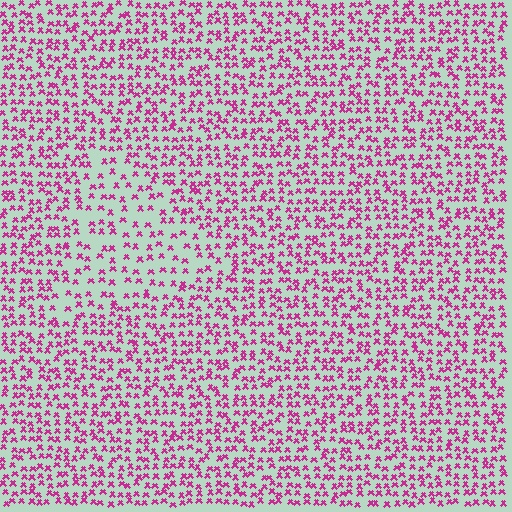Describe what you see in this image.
The image contains small magenta elements arranged at two different densities. A triangle-shaped region is visible where the elements are less densely packed than the surrounding area.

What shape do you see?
I see a triangle.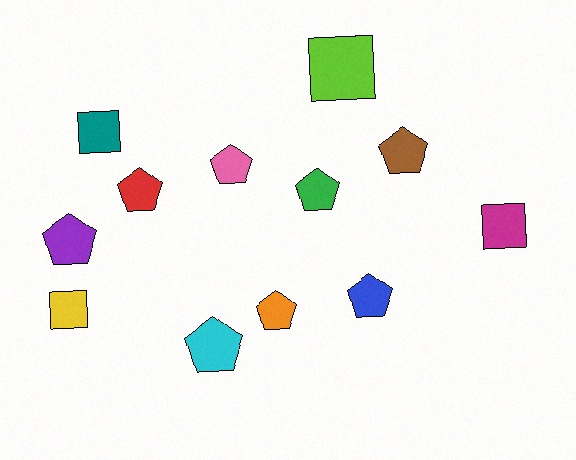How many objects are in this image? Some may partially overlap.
There are 12 objects.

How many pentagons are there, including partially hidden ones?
There are 8 pentagons.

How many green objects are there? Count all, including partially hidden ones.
There is 1 green object.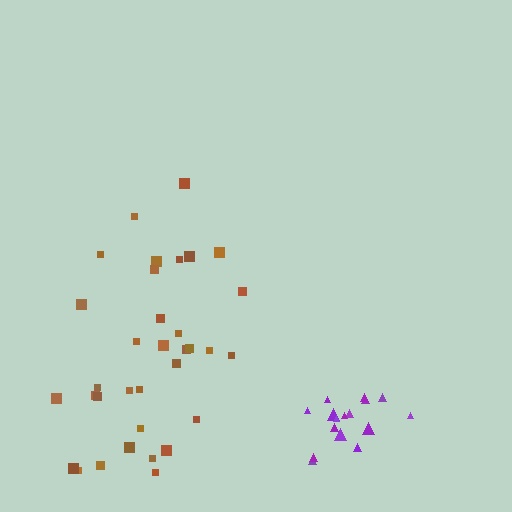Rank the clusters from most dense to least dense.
purple, brown.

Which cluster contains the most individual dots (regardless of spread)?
Brown (34).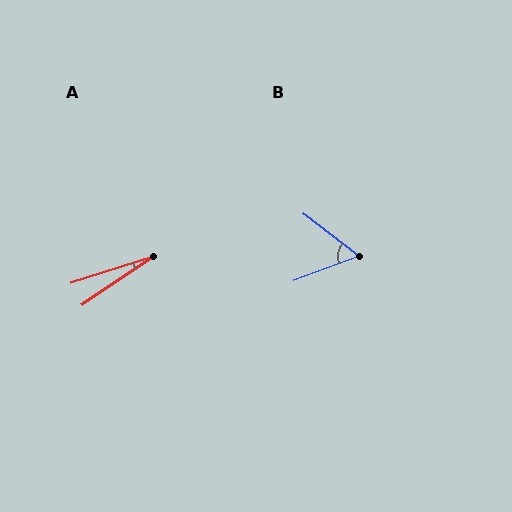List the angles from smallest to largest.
A (16°), B (58°).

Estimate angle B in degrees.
Approximately 58 degrees.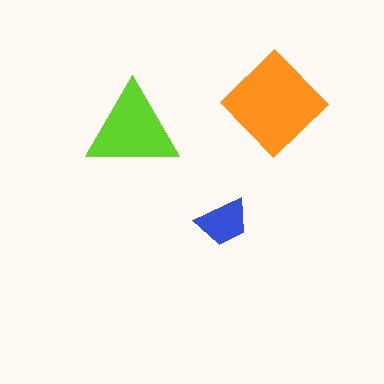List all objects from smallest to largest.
The blue trapezoid, the lime triangle, the orange diamond.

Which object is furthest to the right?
The orange diamond is rightmost.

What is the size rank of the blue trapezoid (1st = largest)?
3rd.